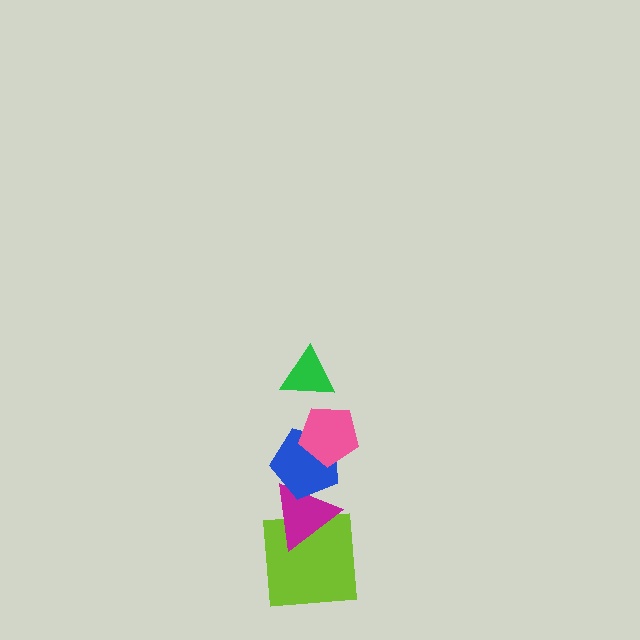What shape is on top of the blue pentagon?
The pink pentagon is on top of the blue pentagon.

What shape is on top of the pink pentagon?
The green triangle is on top of the pink pentagon.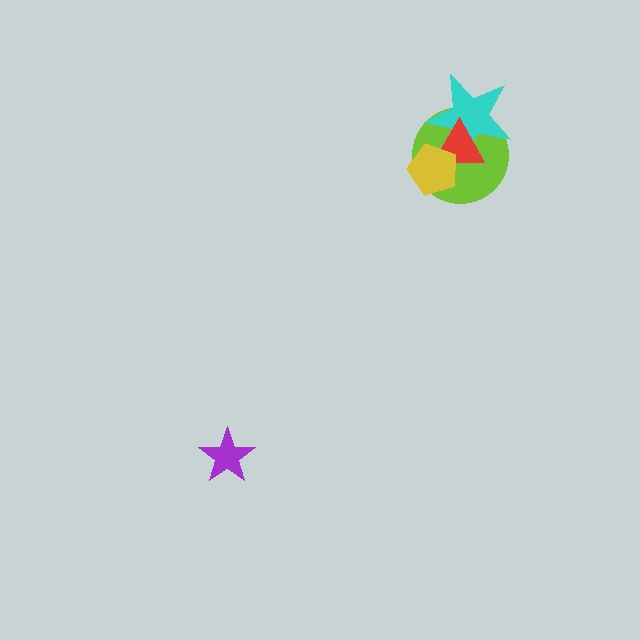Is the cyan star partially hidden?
Yes, it is partially covered by another shape.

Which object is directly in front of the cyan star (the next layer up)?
The red triangle is directly in front of the cyan star.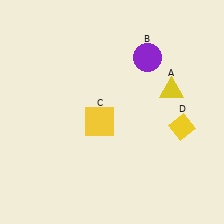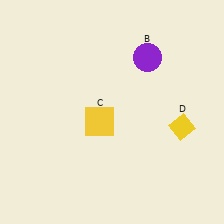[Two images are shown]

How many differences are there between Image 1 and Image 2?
There is 1 difference between the two images.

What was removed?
The yellow triangle (A) was removed in Image 2.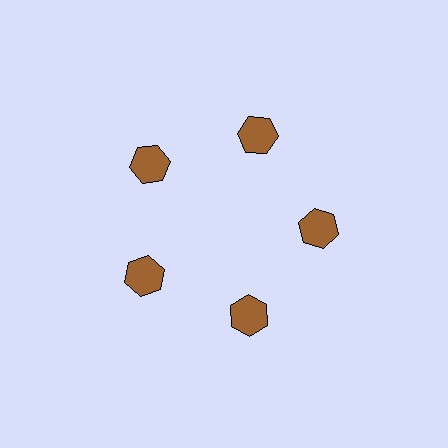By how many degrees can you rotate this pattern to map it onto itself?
The pattern maps onto itself every 72 degrees of rotation.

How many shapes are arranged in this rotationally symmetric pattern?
There are 5 shapes, arranged in 5 groups of 1.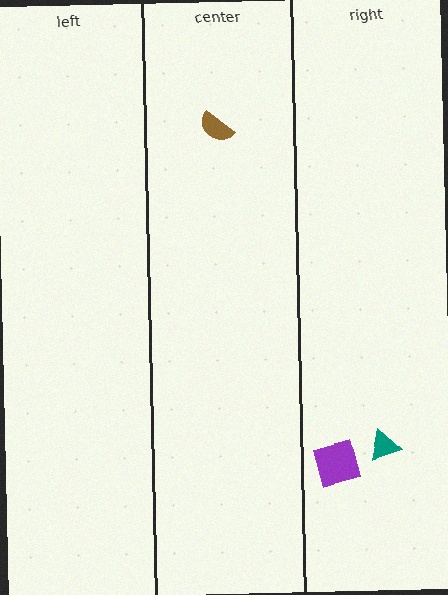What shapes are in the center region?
The brown semicircle.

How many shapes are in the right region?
2.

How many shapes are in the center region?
1.